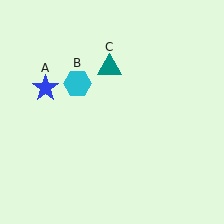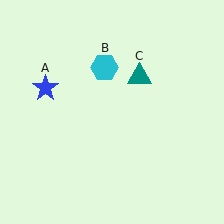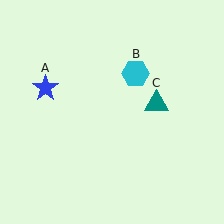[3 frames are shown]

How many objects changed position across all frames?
2 objects changed position: cyan hexagon (object B), teal triangle (object C).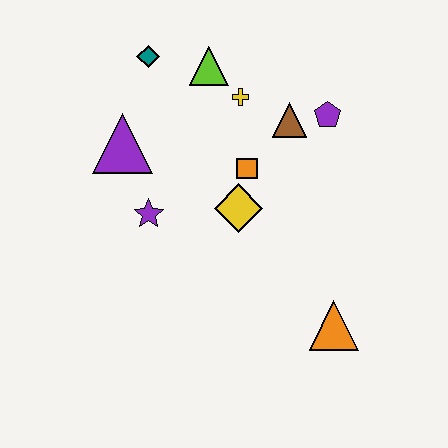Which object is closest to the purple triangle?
The purple star is closest to the purple triangle.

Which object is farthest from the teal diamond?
The orange triangle is farthest from the teal diamond.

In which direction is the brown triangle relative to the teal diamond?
The brown triangle is to the right of the teal diamond.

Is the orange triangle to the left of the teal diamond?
No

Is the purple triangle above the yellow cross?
No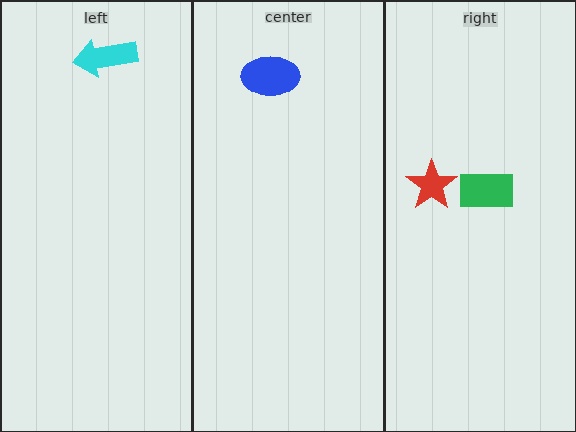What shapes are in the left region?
The cyan arrow.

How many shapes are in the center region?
1.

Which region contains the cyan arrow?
The left region.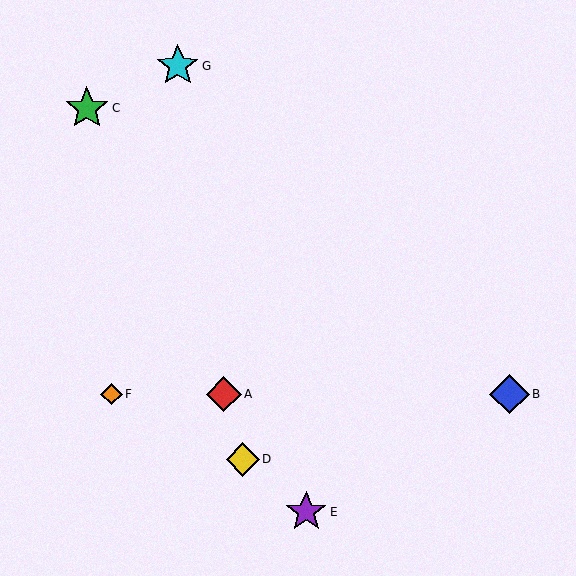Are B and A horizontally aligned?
Yes, both are at y≈394.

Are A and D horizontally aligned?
No, A is at y≈394 and D is at y≈459.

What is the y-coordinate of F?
Object F is at y≈394.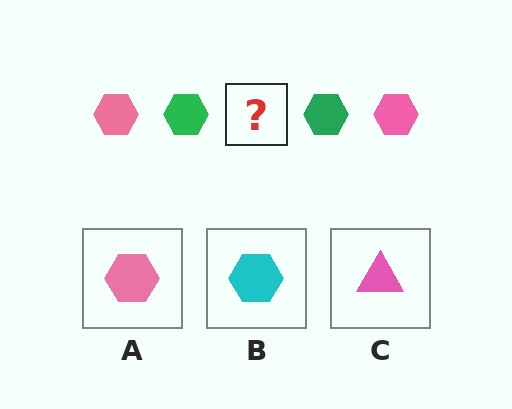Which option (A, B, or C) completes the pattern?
A.